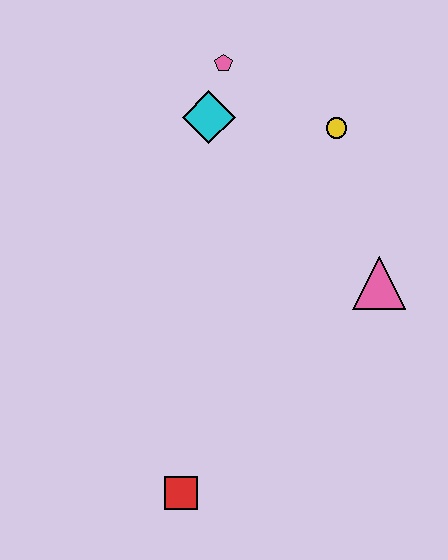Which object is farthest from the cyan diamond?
The red square is farthest from the cyan diamond.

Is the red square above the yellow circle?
No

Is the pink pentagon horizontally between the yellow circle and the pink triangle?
No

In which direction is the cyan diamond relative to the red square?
The cyan diamond is above the red square.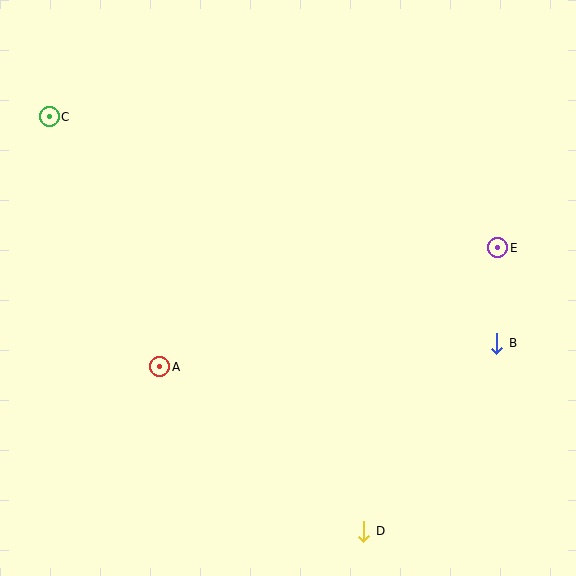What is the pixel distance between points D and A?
The distance between D and A is 262 pixels.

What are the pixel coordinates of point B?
Point B is at (497, 343).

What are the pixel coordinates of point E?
Point E is at (498, 248).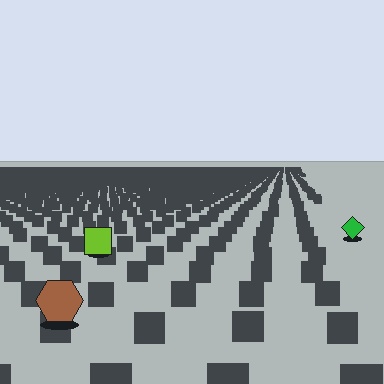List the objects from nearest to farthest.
From nearest to farthest: the brown hexagon, the lime square, the green diamond.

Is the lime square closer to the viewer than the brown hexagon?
No. The brown hexagon is closer — you can tell from the texture gradient: the ground texture is coarser near it.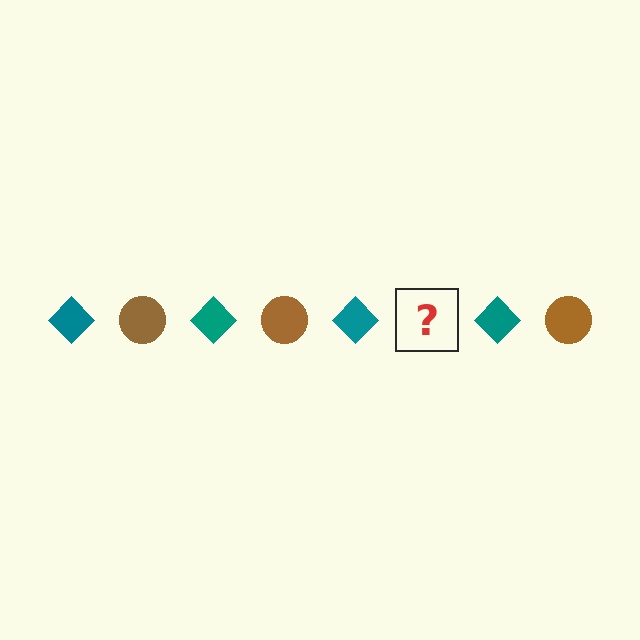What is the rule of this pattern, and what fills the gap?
The rule is that the pattern alternates between teal diamond and brown circle. The gap should be filled with a brown circle.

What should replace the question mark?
The question mark should be replaced with a brown circle.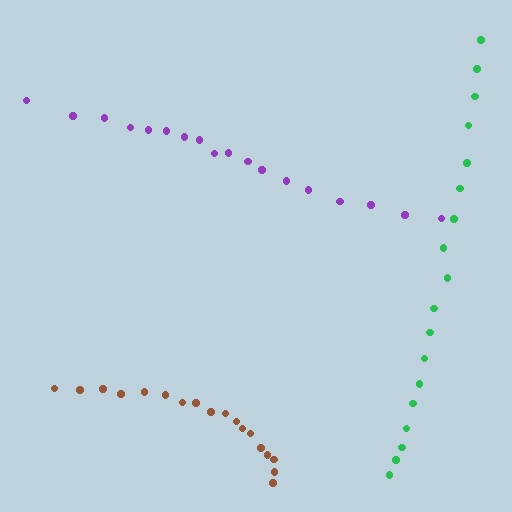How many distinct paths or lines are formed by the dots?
There are 3 distinct paths.